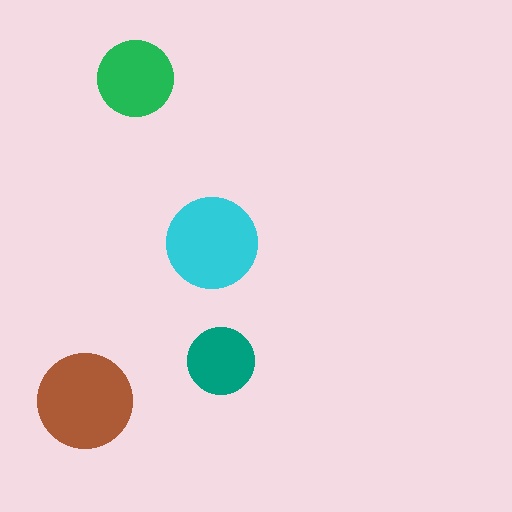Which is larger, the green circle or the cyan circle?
The cyan one.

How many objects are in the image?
There are 4 objects in the image.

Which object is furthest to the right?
The teal circle is rightmost.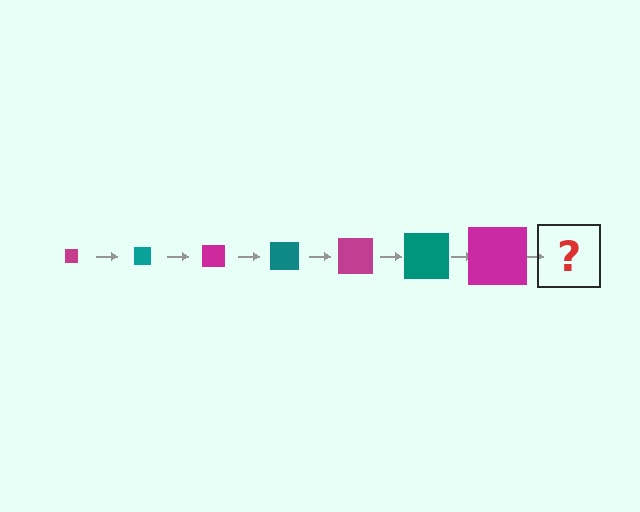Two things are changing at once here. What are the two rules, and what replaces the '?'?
The two rules are that the square grows larger each step and the color cycles through magenta and teal. The '?' should be a teal square, larger than the previous one.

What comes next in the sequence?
The next element should be a teal square, larger than the previous one.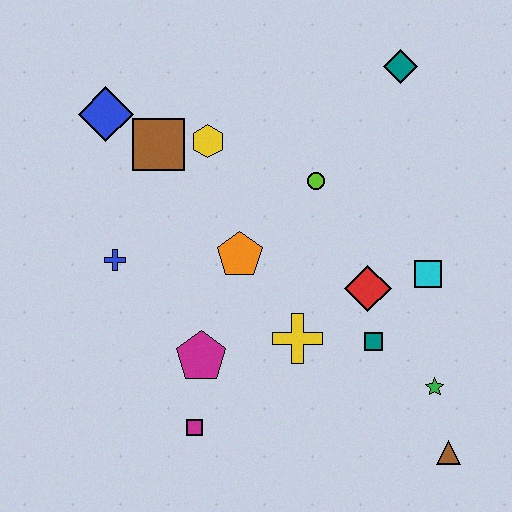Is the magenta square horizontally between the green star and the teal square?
No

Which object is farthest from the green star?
The blue diamond is farthest from the green star.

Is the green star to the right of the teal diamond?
Yes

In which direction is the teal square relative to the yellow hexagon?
The teal square is below the yellow hexagon.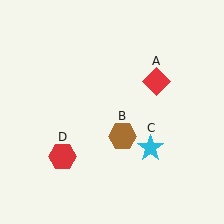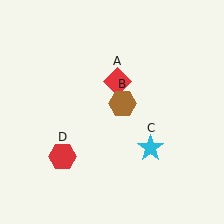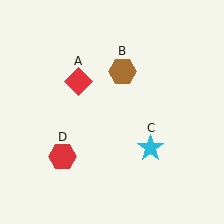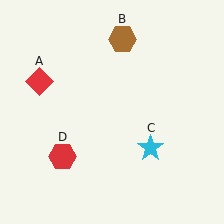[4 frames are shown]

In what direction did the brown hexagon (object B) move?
The brown hexagon (object B) moved up.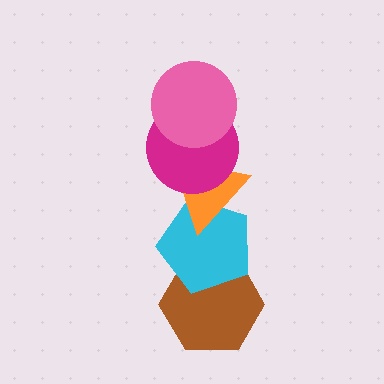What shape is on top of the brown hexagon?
The cyan pentagon is on top of the brown hexagon.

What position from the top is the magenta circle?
The magenta circle is 2nd from the top.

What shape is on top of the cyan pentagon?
The orange triangle is on top of the cyan pentagon.